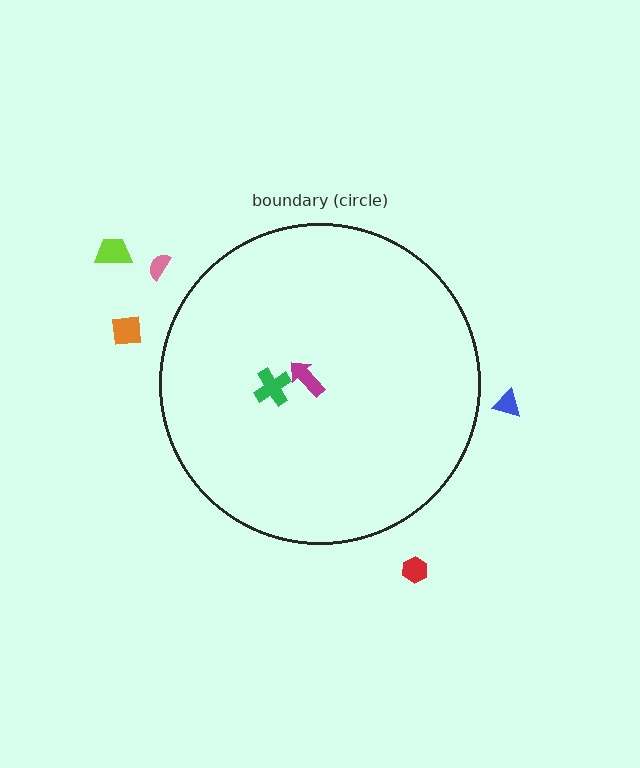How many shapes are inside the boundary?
2 inside, 5 outside.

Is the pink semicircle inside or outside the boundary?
Outside.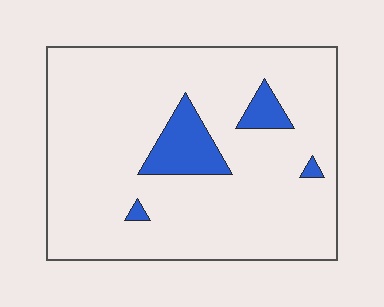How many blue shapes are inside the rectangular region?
4.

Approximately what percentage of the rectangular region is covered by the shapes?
Approximately 10%.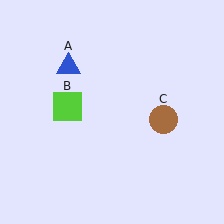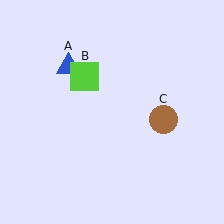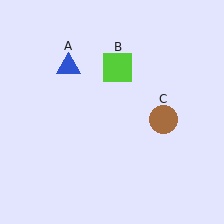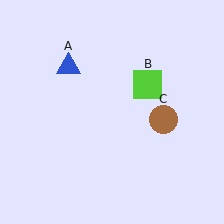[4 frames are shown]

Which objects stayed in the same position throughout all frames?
Blue triangle (object A) and brown circle (object C) remained stationary.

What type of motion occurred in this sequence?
The lime square (object B) rotated clockwise around the center of the scene.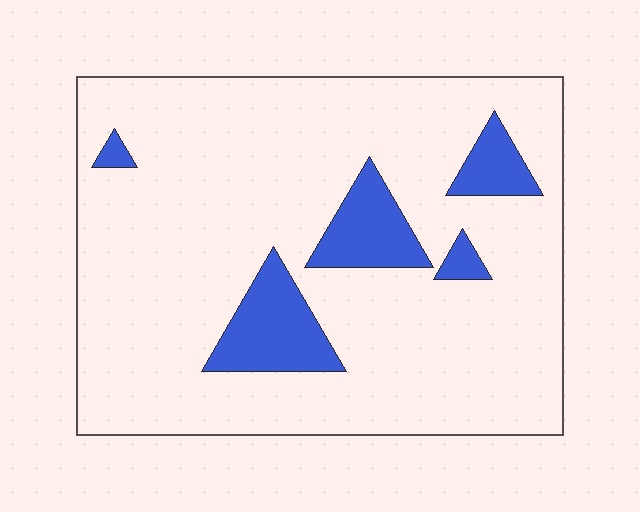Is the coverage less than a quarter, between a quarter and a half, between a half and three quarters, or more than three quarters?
Less than a quarter.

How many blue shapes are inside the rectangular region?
5.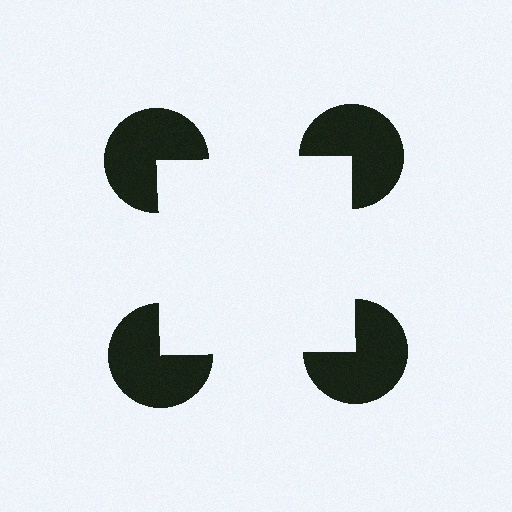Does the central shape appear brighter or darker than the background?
It typically appears slightly brighter than the background, even though no actual brightness change is drawn.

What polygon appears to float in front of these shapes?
An illusory square — its edges are inferred from the aligned wedge cuts in the pac-man discs, not physically drawn.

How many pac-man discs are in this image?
There are 4 — one at each vertex of the illusory square.